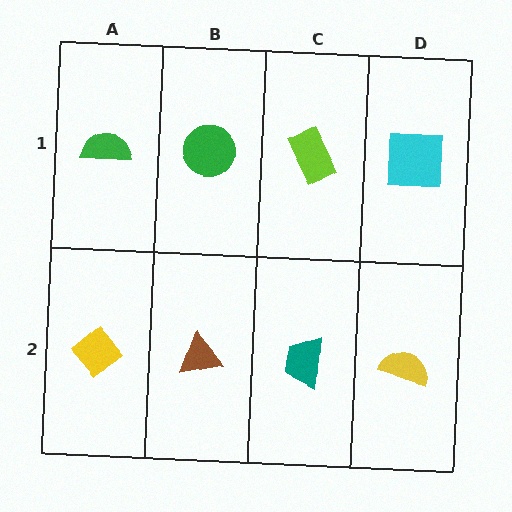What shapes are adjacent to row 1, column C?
A teal trapezoid (row 2, column C), a green circle (row 1, column B), a cyan square (row 1, column D).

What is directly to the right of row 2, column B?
A teal trapezoid.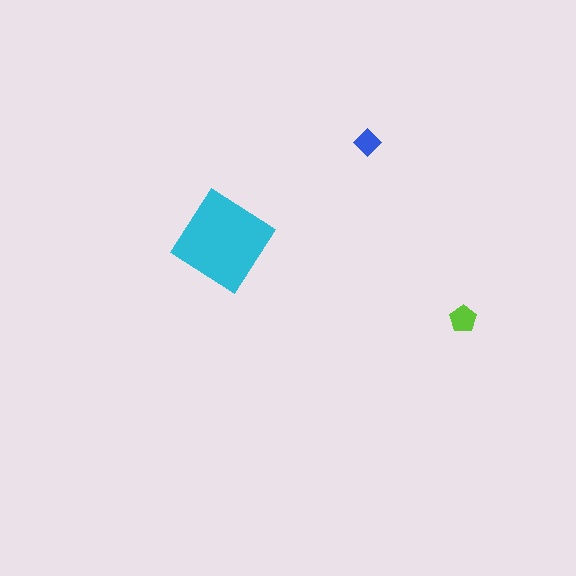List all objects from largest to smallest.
The cyan diamond, the lime pentagon, the blue diamond.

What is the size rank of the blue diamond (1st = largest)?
3rd.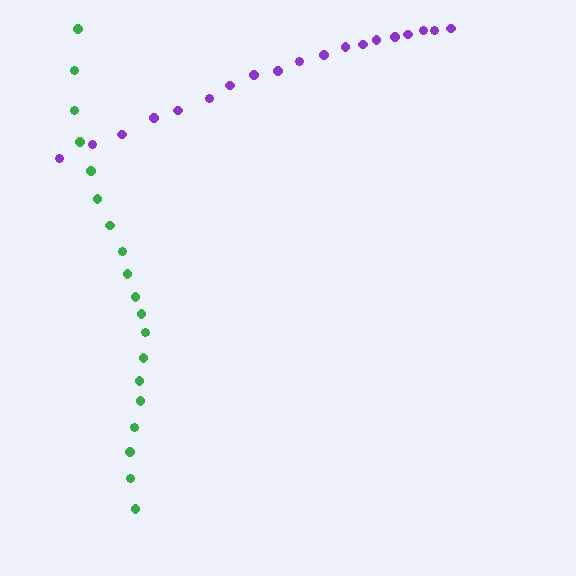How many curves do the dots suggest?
There are 2 distinct paths.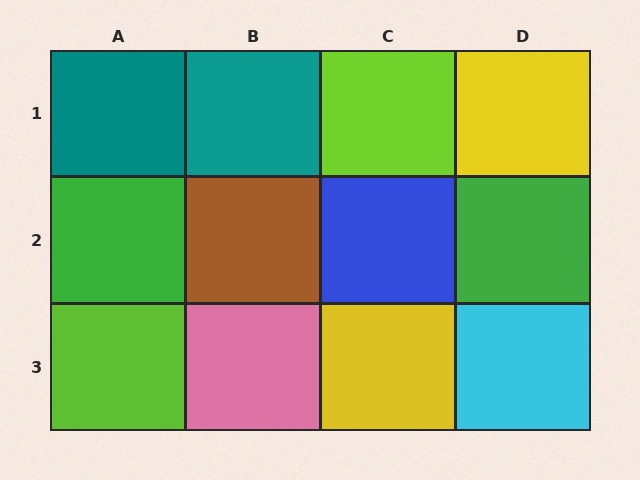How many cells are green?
2 cells are green.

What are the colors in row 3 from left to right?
Lime, pink, yellow, cyan.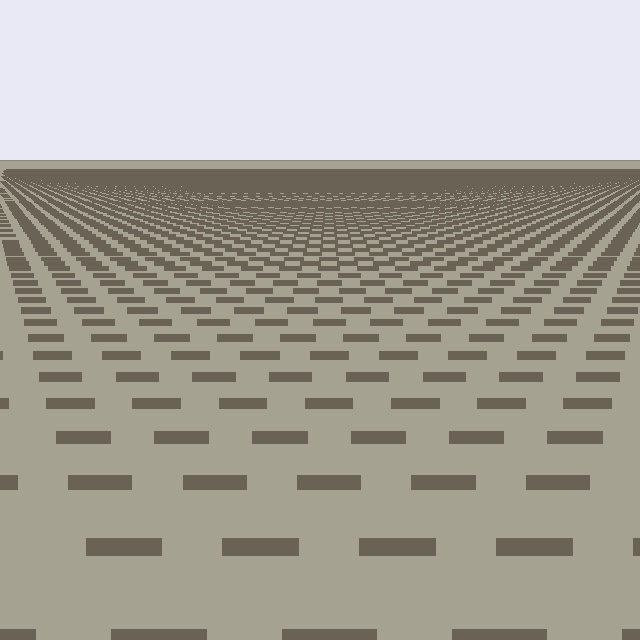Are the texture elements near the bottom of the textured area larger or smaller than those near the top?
Larger. Near the bottom, elements are closer to the viewer and appear at a bigger on-screen size.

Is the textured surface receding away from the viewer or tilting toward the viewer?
The surface is receding away from the viewer. Texture elements get smaller and denser toward the top.